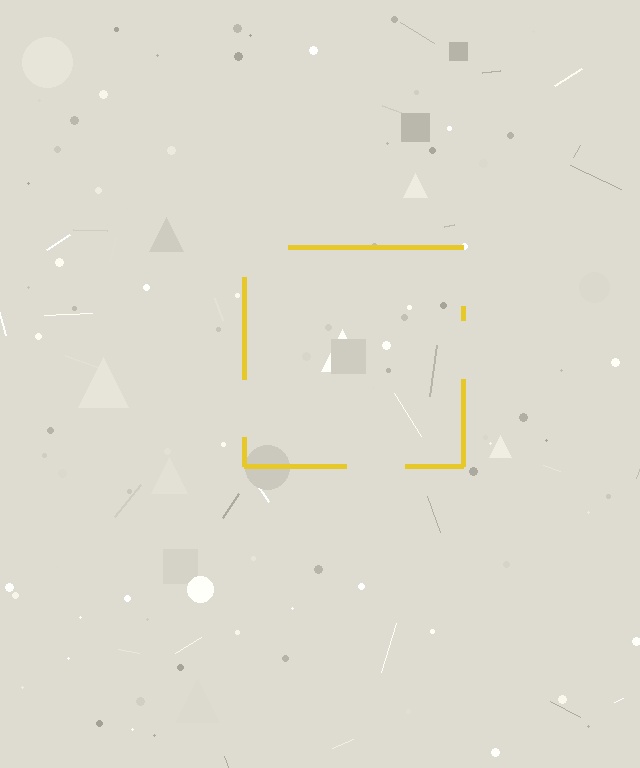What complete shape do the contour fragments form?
The contour fragments form a square.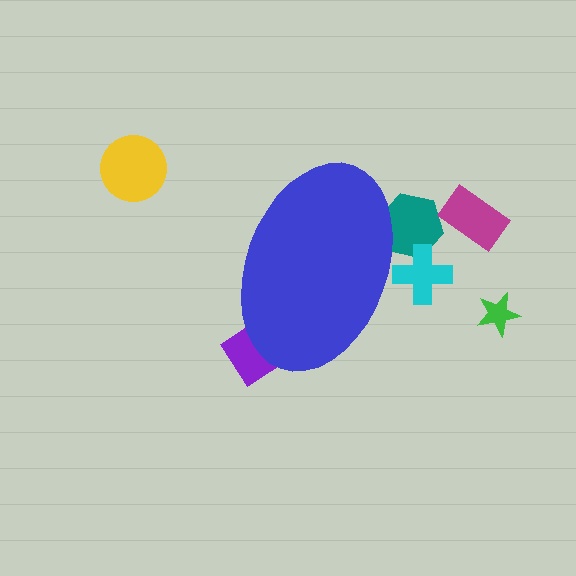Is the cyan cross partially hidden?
Yes, the cyan cross is partially hidden behind the blue ellipse.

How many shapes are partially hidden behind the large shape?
3 shapes are partially hidden.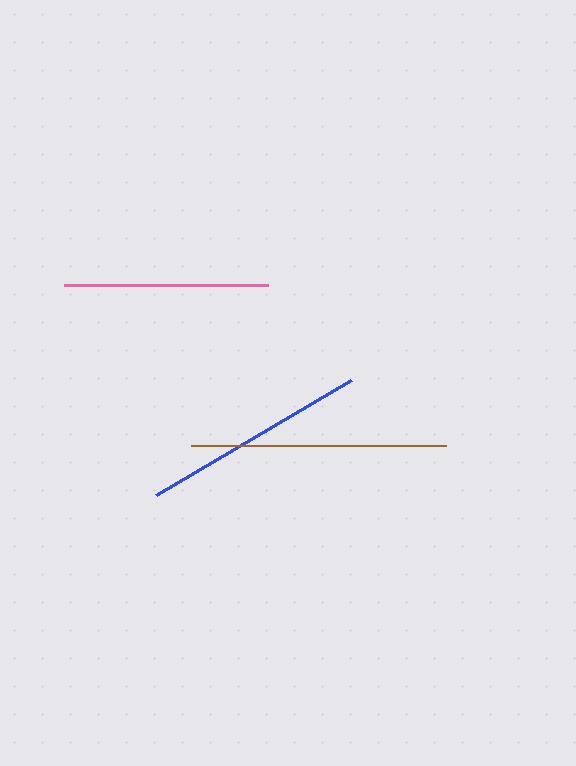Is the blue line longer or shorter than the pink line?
The blue line is longer than the pink line.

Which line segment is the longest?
The brown line is the longest at approximately 256 pixels.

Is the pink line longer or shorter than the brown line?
The brown line is longer than the pink line.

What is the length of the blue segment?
The blue segment is approximately 227 pixels long.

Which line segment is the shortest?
The pink line is the shortest at approximately 204 pixels.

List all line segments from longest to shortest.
From longest to shortest: brown, blue, pink.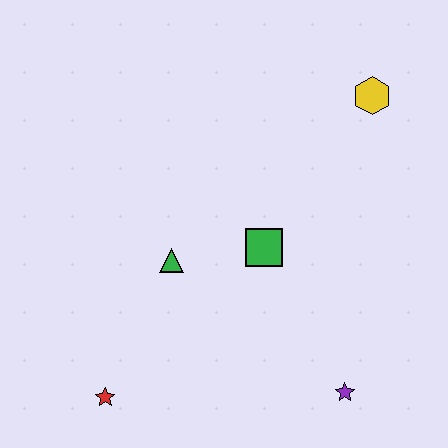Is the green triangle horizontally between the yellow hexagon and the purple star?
No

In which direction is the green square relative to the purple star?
The green square is above the purple star.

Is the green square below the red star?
No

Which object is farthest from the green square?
The red star is farthest from the green square.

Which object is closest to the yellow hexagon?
The green square is closest to the yellow hexagon.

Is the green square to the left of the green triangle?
No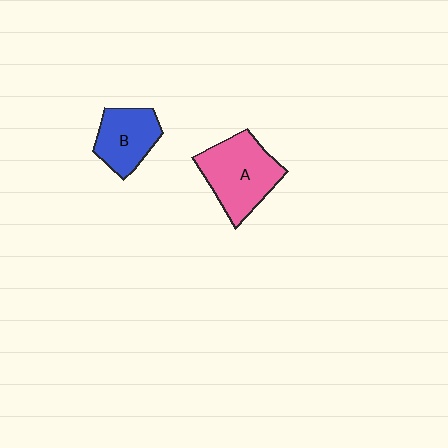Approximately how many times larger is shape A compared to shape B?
Approximately 1.4 times.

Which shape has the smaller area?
Shape B (blue).